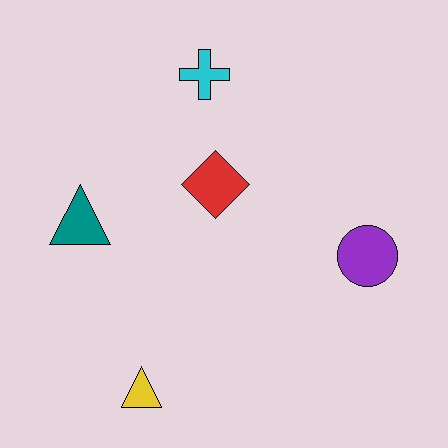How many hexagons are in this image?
There are no hexagons.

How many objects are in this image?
There are 5 objects.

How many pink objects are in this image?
There are no pink objects.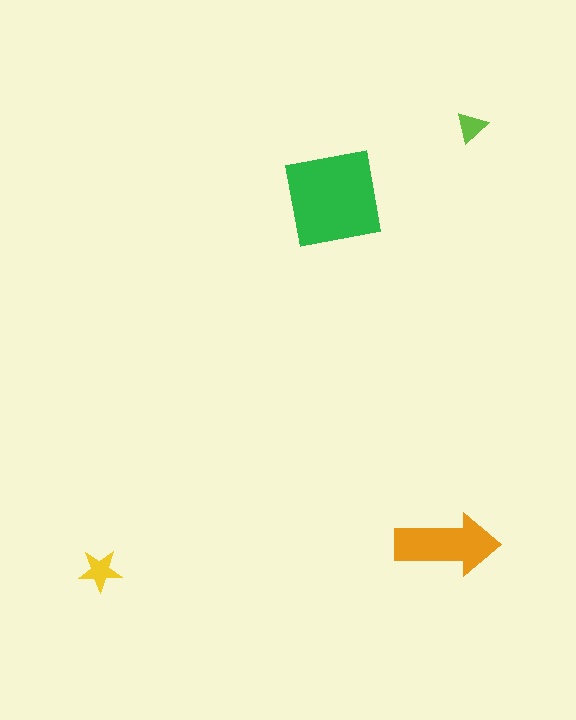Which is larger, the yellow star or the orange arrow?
The orange arrow.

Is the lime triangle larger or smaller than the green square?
Smaller.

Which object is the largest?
The green square.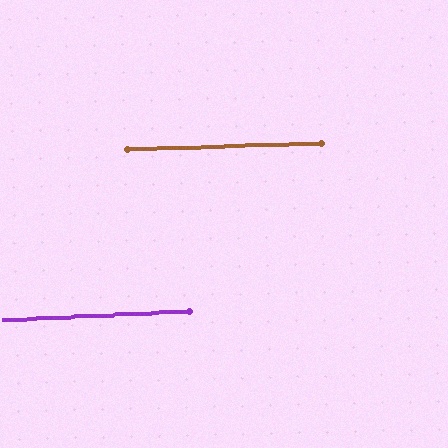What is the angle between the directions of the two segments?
Approximately 1 degree.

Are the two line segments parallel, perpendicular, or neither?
Parallel — their directions differ by only 0.8°.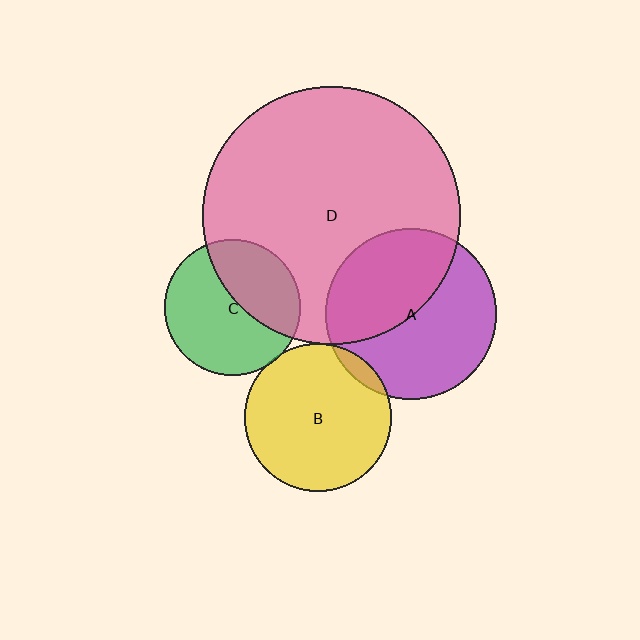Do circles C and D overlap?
Yes.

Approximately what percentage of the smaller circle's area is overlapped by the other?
Approximately 40%.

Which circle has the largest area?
Circle D (pink).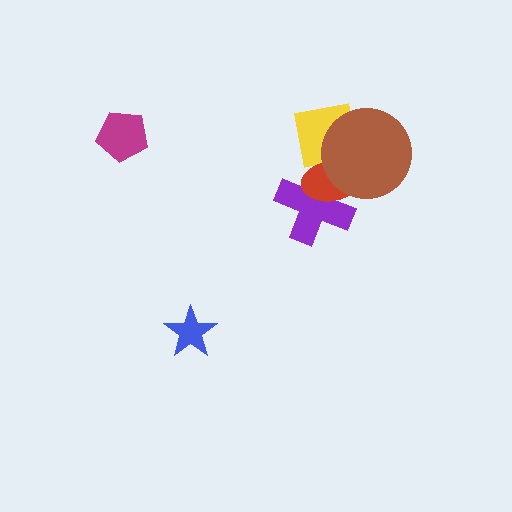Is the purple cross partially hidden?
Yes, it is partially covered by another shape.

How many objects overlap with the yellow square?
3 objects overlap with the yellow square.